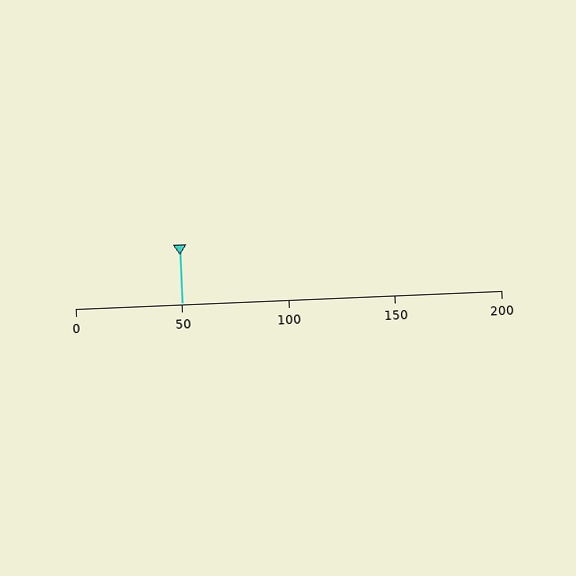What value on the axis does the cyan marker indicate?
The marker indicates approximately 50.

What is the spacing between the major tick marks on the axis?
The major ticks are spaced 50 apart.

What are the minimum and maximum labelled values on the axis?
The axis runs from 0 to 200.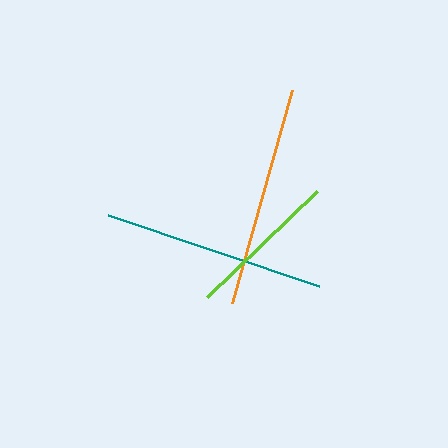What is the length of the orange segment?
The orange segment is approximately 221 pixels long.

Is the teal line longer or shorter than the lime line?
The teal line is longer than the lime line.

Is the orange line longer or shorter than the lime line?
The orange line is longer than the lime line.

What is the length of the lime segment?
The lime segment is approximately 153 pixels long.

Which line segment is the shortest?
The lime line is the shortest at approximately 153 pixels.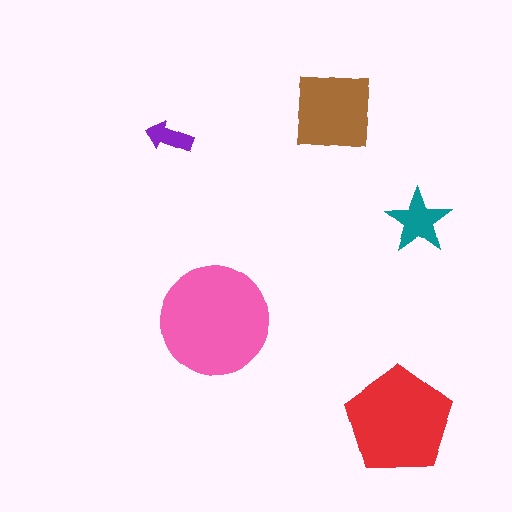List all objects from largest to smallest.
The pink circle, the red pentagon, the brown square, the teal star, the purple arrow.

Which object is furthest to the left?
The purple arrow is leftmost.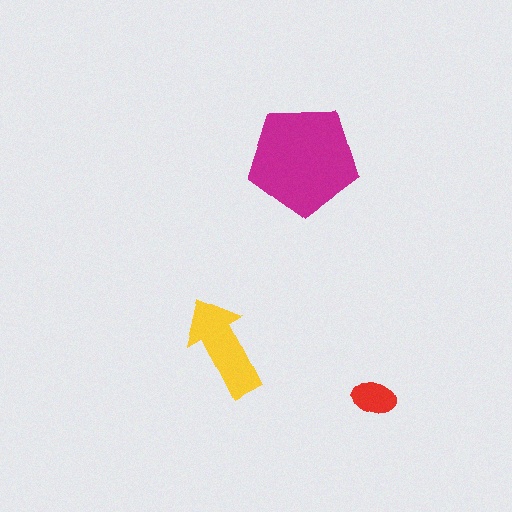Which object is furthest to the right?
The red ellipse is rightmost.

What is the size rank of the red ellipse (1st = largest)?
3rd.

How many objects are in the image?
There are 3 objects in the image.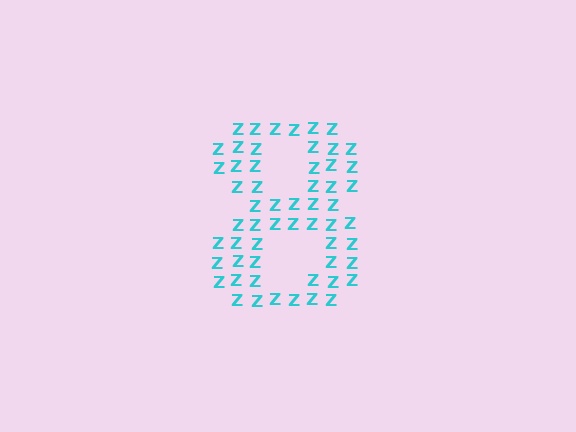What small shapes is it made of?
It is made of small letter Z's.